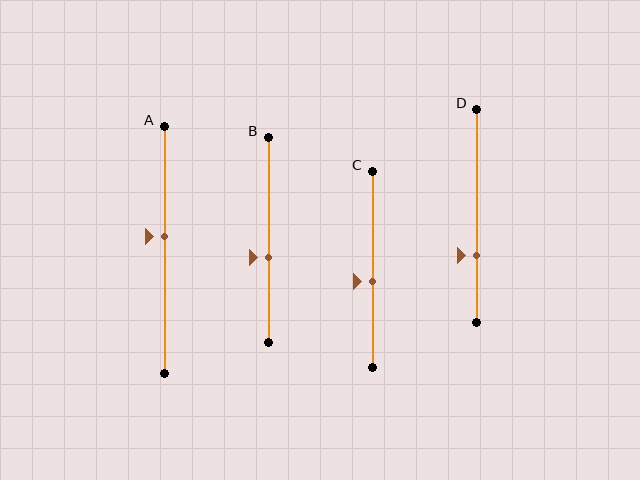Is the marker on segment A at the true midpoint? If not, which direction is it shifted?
No, the marker on segment A is shifted upward by about 6% of the segment length.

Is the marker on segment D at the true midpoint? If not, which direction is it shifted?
No, the marker on segment D is shifted downward by about 19% of the segment length.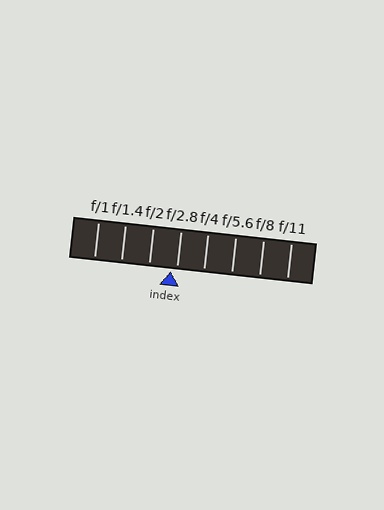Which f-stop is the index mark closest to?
The index mark is closest to f/2.8.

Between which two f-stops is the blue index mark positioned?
The index mark is between f/2 and f/2.8.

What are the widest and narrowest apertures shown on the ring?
The widest aperture shown is f/1 and the narrowest is f/11.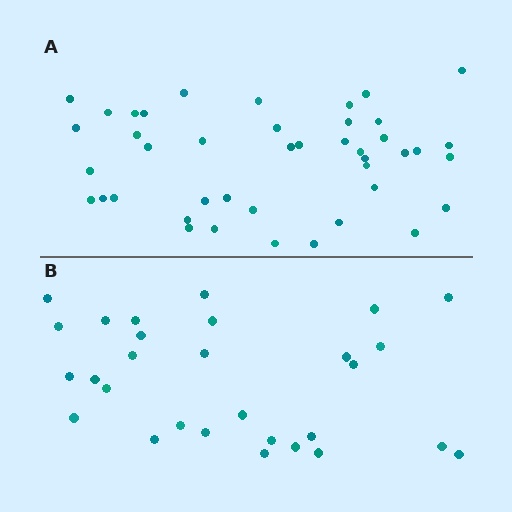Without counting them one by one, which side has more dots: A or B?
Region A (the top region) has more dots.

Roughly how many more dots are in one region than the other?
Region A has approximately 15 more dots than region B.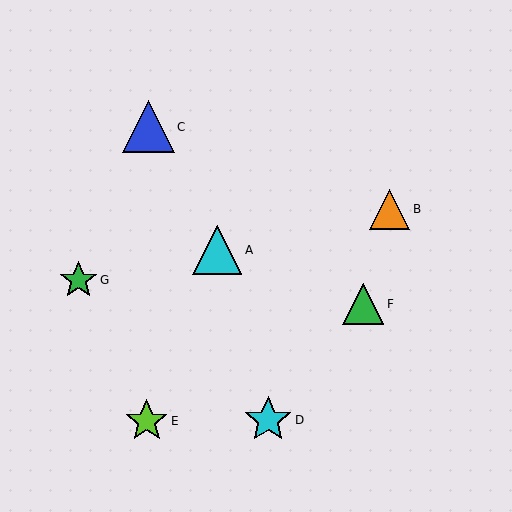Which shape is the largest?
The blue triangle (labeled C) is the largest.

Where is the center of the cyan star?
The center of the cyan star is at (268, 420).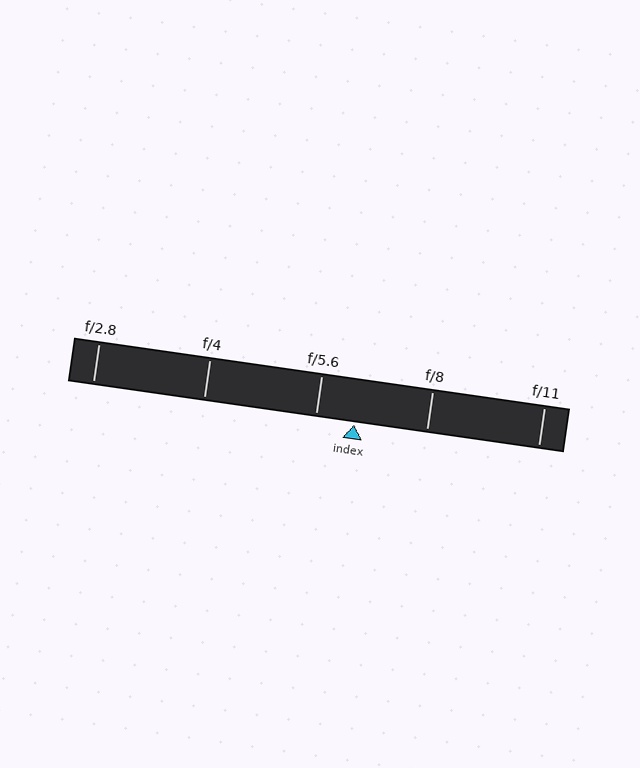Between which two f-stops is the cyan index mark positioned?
The index mark is between f/5.6 and f/8.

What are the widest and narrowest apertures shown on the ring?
The widest aperture shown is f/2.8 and the narrowest is f/11.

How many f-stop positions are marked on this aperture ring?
There are 5 f-stop positions marked.